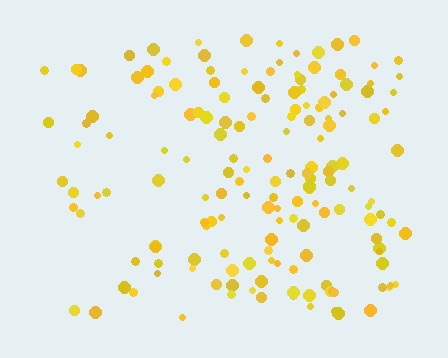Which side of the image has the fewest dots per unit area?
The left.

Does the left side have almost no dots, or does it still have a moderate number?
Still a moderate number, just noticeably fewer than the right.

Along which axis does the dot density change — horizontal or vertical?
Horizontal.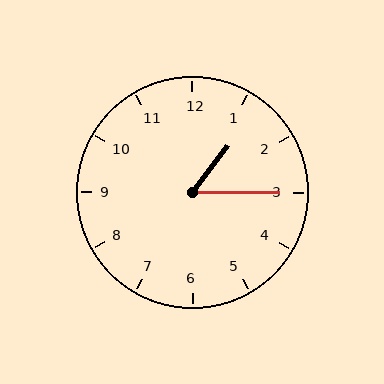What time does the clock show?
1:15.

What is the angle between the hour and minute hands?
Approximately 52 degrees.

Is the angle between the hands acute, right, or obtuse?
It is acute.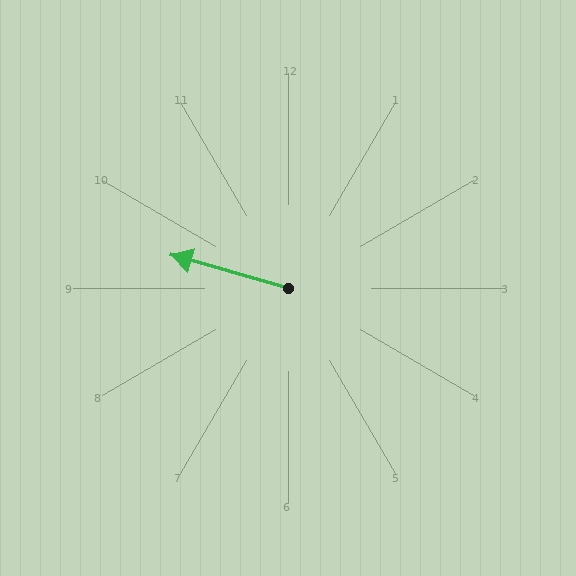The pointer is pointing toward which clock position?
Roughly 10 o'clock.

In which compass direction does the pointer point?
West.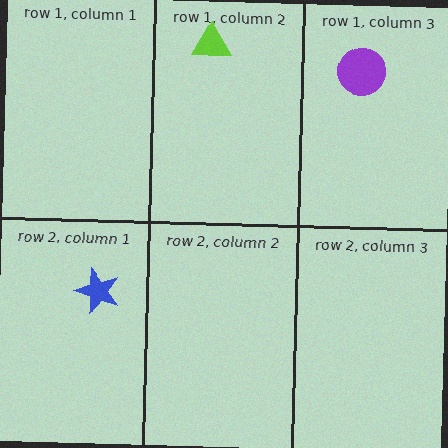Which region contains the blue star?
The row 2, column 1 region.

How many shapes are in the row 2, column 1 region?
1.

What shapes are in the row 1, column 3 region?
The purple circle.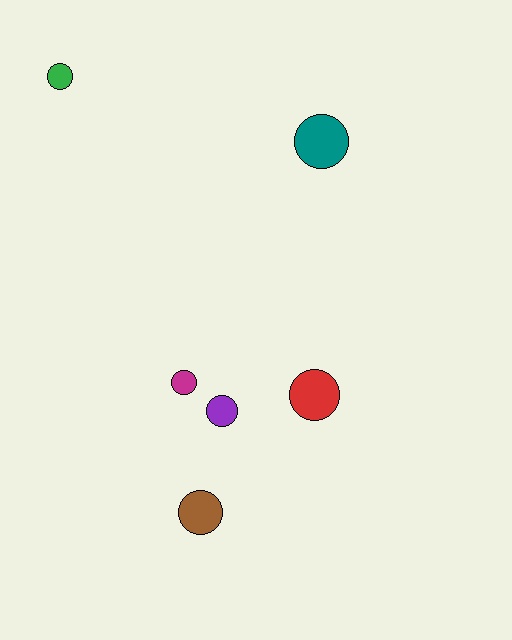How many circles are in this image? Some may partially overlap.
There are 6 circles.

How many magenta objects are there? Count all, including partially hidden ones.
There is 1 magenta object.